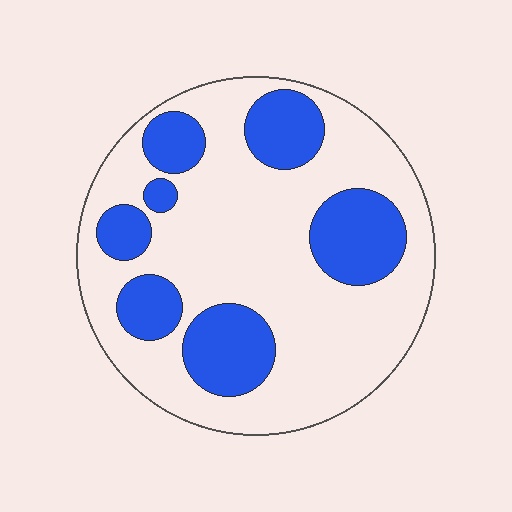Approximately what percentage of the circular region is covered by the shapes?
Approximately 30%.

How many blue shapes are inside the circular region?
7.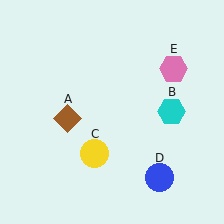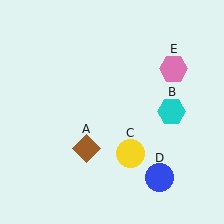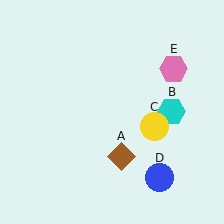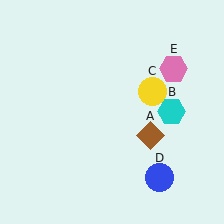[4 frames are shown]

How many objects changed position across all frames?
2 objects changed position: brown diamond (object A), yellow circle (object C).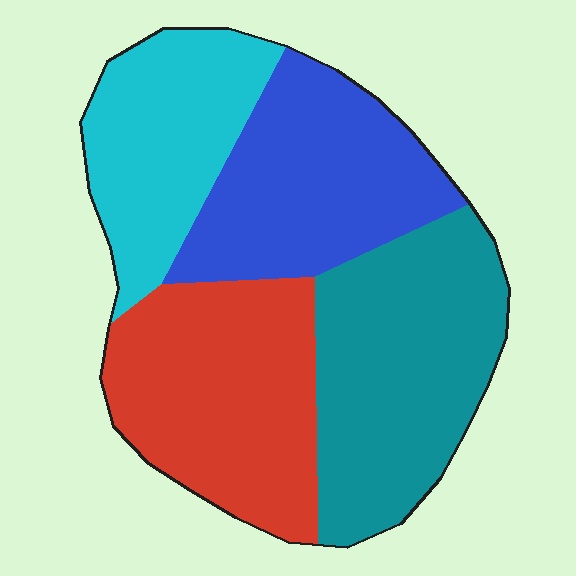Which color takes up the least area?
Cyan, at roughly 20%.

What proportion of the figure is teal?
Teal takes up about one quarter (1/4) of the figure.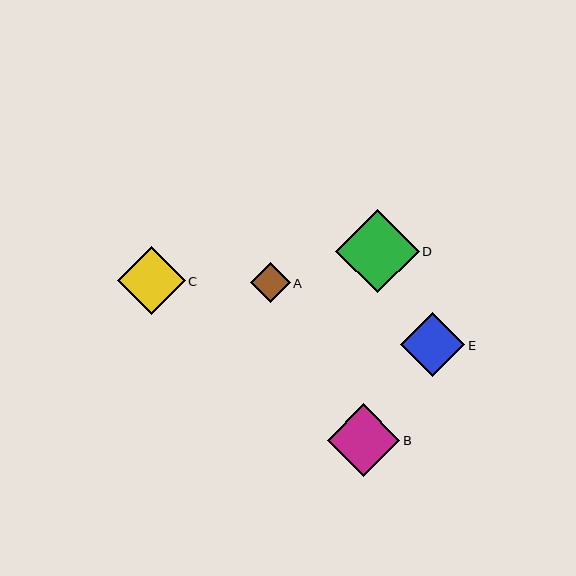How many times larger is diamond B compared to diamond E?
Diamond B is approximately 1.1 times the size of diamond E.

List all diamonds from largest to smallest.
From largest to smallest: D, B, C, E, A.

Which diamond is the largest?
Diamond D is the largest with a size of approximately 83 pixels.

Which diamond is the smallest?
Diamond A is the smallest with a size of approximately 40 pixels.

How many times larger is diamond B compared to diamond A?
Diamond B is approximately 1.8 times the size of diamond A.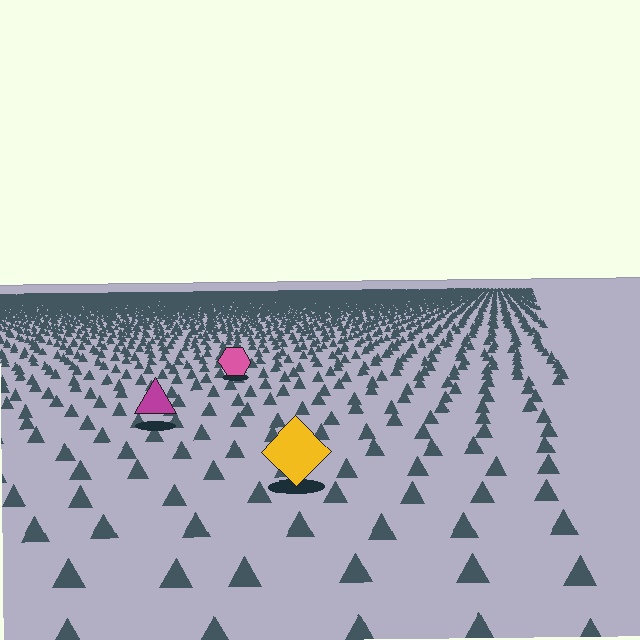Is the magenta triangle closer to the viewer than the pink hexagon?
Yes. The magenta triangle is closer — you can tell from the texture gradient: the ground texture is coarser near it.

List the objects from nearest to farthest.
From nearest to farthest: the yellow diamond, the magenta triangle, the pink hexagon.